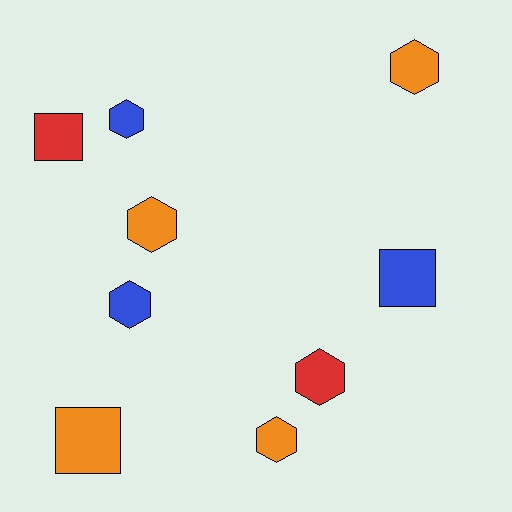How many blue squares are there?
There is 1 blue square.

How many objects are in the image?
There are 9 objects.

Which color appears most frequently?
Orange, with 4 objects.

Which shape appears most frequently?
Hexagon, with 6 objects.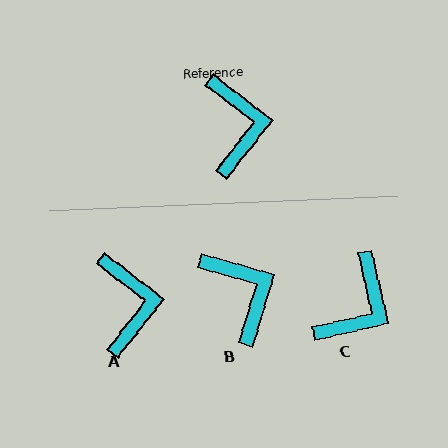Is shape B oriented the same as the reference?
No, it is off by about 21 degrees.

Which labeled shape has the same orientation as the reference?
A.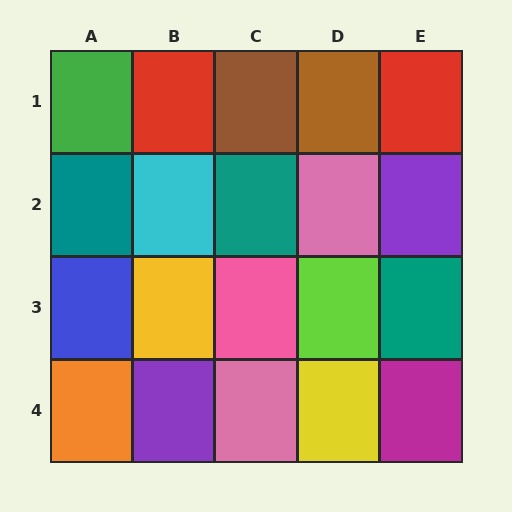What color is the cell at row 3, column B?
Yellow.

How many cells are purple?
2 cells are purple.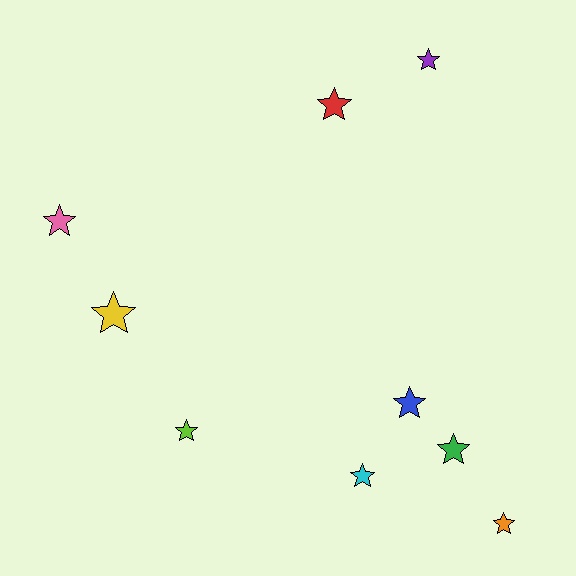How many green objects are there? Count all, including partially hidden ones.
There is 1 green object.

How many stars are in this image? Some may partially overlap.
There are 9 stars.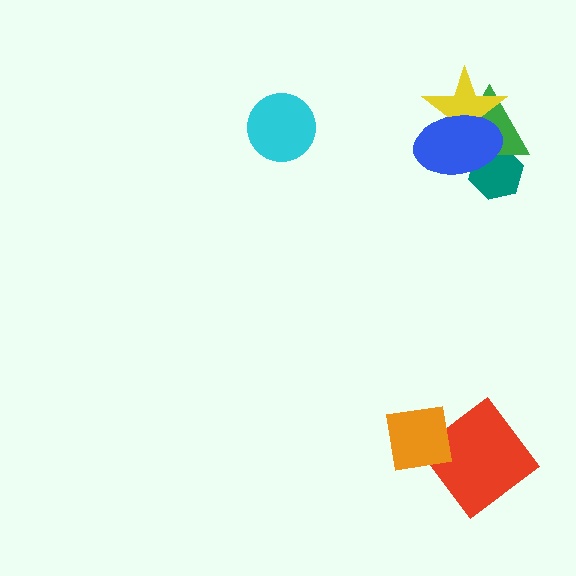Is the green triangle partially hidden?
Yes, it is partially covered by another shape.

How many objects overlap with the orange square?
1 object overlaps with the orange square.